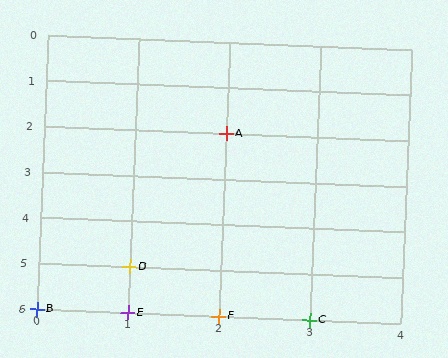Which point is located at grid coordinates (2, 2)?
Point A is at (2, 2).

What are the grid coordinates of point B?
Point B is at grid coordinates (0, 6).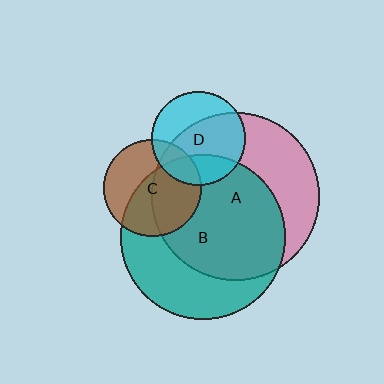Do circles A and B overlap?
Yes.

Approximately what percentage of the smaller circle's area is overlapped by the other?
Approximately 60%.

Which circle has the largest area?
Circle A (pink).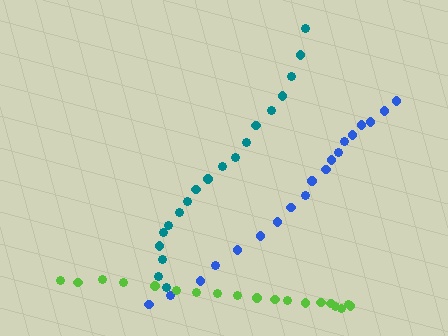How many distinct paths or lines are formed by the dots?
There are 3 distinct paths.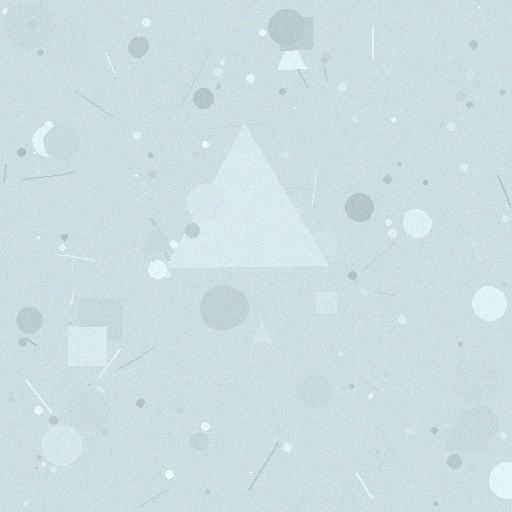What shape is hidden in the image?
A triangle is hidden in the image.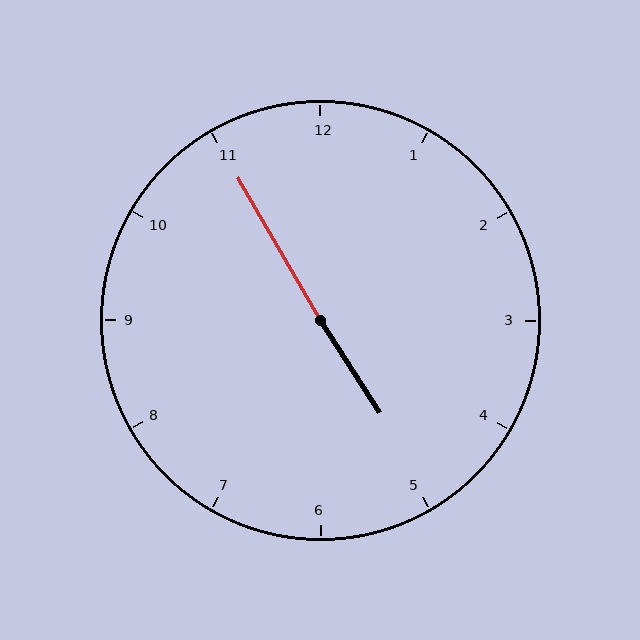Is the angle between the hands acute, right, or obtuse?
It is obtuse.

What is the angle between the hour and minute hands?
Approximately 178 degrees.